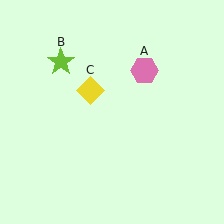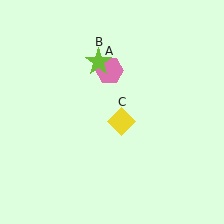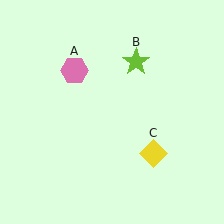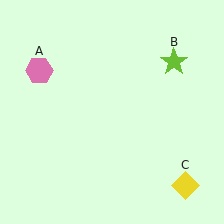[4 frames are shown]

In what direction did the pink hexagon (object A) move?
The pink hexagon (object A) moved left.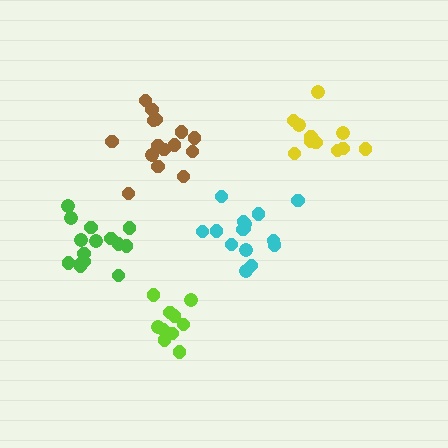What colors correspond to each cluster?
The clusters are colored: brown, lime, cyan, green, yellow.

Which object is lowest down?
The lime cluster is bottommost.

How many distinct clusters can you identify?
There are 5 distinct clusters.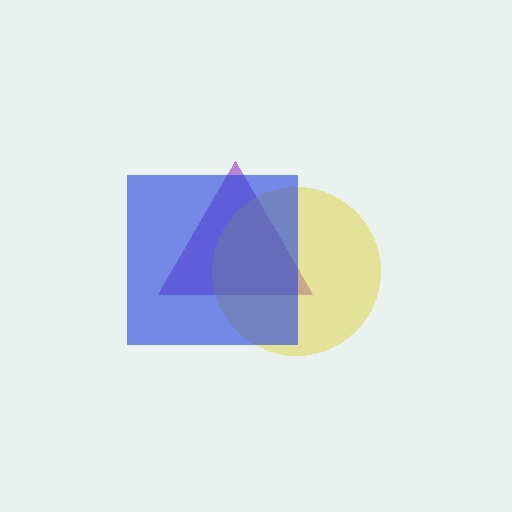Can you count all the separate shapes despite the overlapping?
Yes, there are 3 separate shapes.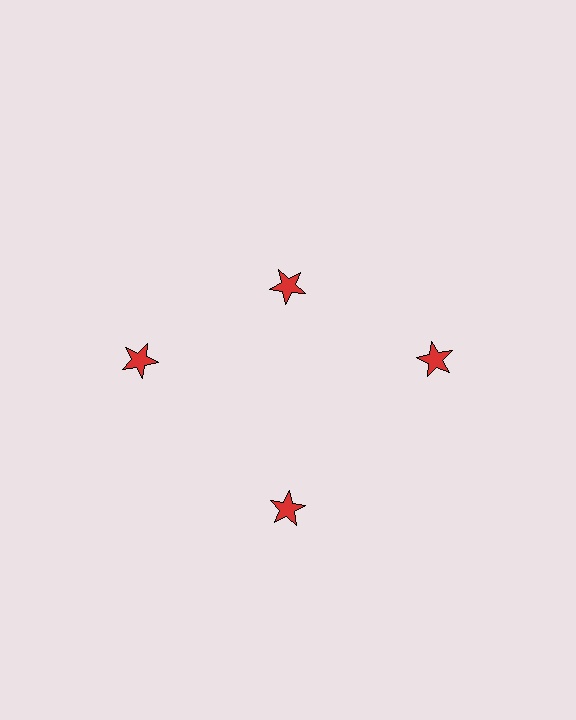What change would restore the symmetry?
The symmetry would be restored by moving it outward, back onto the ring so that all 4 stars sit at equal angles and equal distance from the center.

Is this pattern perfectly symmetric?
No. The 4 red stars are arranged in a ring, but one element near the 12 o'clock position is pulled inward toward the center, breaking the 4-fold rotational symmetry.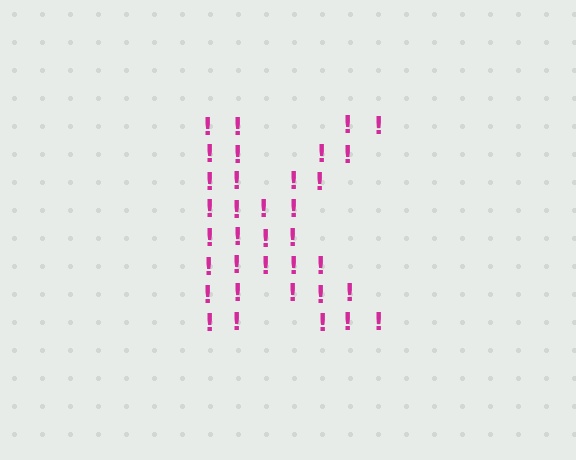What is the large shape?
The large shape is the letter K.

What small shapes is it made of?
It is made of small exclamation marks.